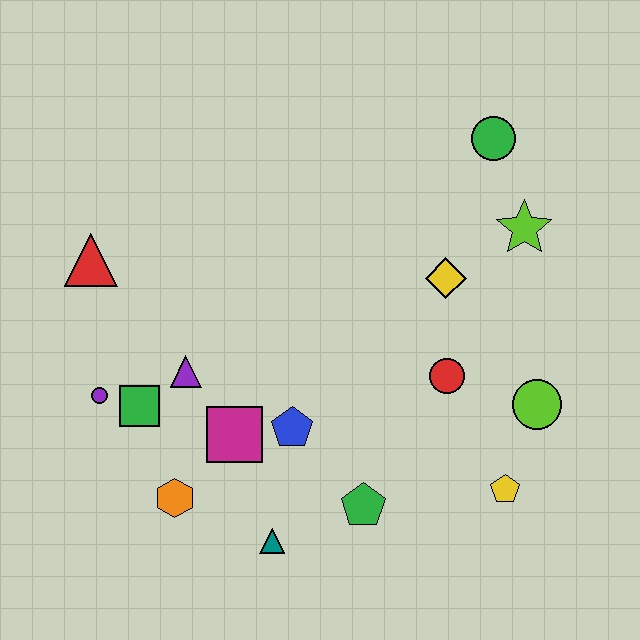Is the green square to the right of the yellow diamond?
No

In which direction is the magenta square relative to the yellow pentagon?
The magenta square is to the left of the yellow pentagon.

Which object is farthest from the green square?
The green circle is farthest from the green square.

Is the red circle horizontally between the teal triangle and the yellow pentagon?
Yes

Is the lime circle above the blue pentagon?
Yes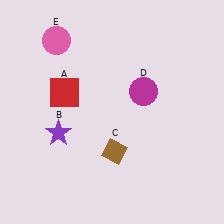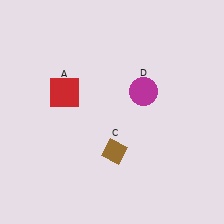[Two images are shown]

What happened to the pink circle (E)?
The pink circle (E) was removed in Image 2. It was in the top-left area of Image 1.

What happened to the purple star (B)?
The purple star (B) was removed in Image 2. It was in the bottom-left area of Image 1.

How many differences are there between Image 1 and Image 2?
There are 2 differences between the two images.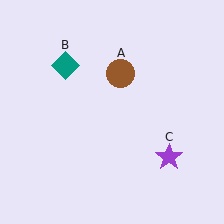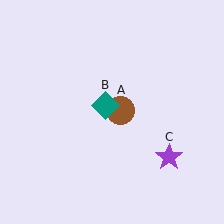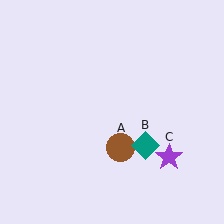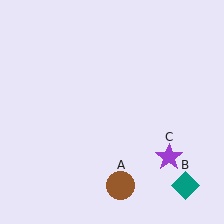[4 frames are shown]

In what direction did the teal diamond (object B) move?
The teal diamond (object B) moved down and to the right.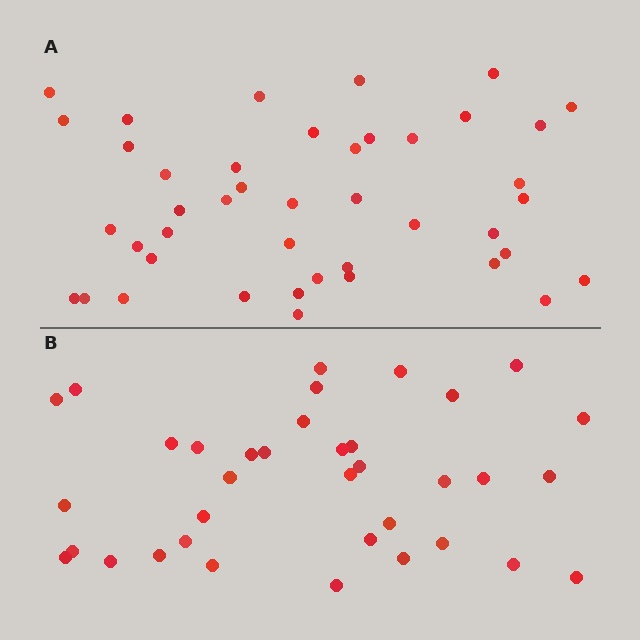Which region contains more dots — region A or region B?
Region A (the top region) has more dots.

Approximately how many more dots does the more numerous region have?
Region A has roughly 8 or so more dots than region B.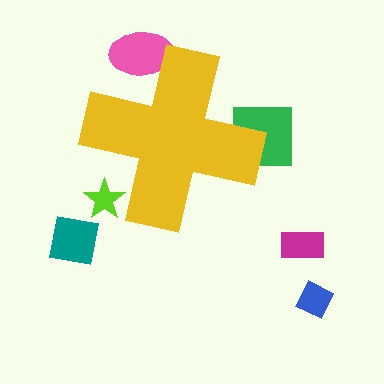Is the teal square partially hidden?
No, the teal square is fully visible.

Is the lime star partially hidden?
Yes, the lime star is partially hidden behind the yellow cross.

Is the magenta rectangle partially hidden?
No, the magenta rectangle is fully visible.